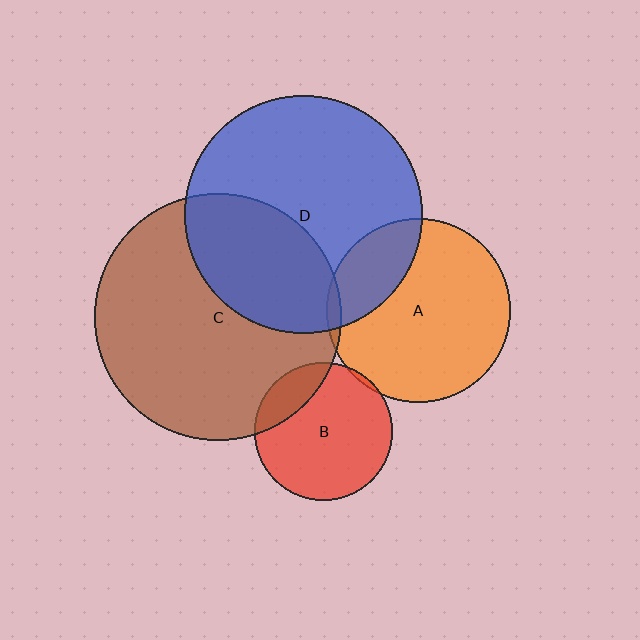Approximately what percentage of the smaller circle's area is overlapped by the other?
Approximately 25%.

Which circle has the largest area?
Circle C (brown).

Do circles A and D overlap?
Yes.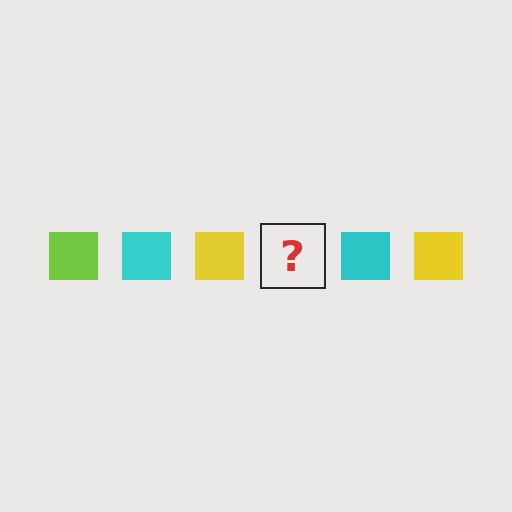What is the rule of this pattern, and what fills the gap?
The rule is that the pattern cycles through lime, cyan, yellow squares. The gap should be filled with a lime square.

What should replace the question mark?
The question mark should be replaced with a lime square.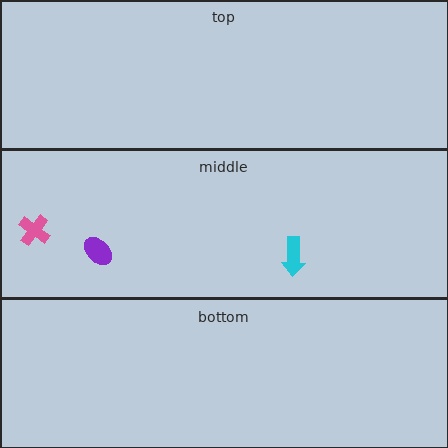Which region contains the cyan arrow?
The middle region.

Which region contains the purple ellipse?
The middle region.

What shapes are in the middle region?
The cyan arrow, the purple ellipse, the pink cross.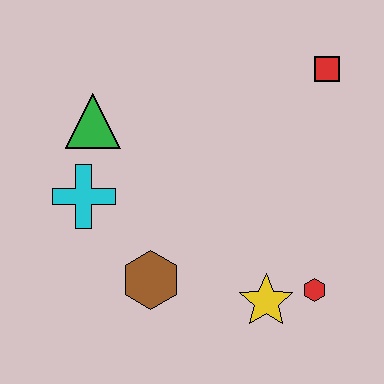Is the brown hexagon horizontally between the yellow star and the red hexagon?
No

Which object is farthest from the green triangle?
The red hexagon is farthest from the green triangle.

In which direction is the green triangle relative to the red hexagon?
The green triangle is to the left of the red hexagon.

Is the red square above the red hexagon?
Yes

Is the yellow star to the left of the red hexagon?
Yes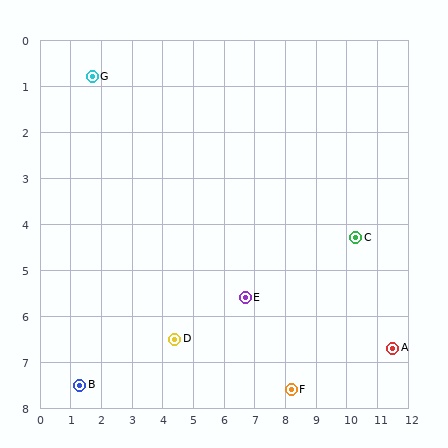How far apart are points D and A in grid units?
Points D and A are about 7.1 grid units apart.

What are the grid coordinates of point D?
Point D is at approximately (4.4, 6.5).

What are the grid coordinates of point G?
Point G is at approximately (1.7, 0.8).